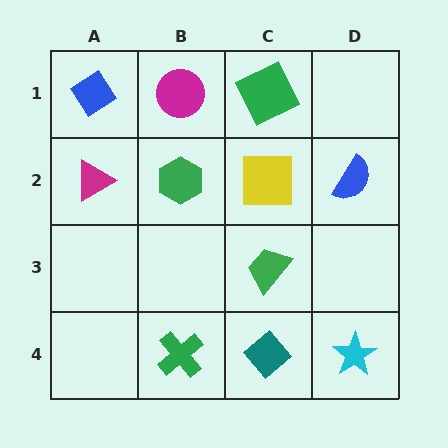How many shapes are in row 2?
4 shapes.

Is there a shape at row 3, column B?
No, that cell is empty.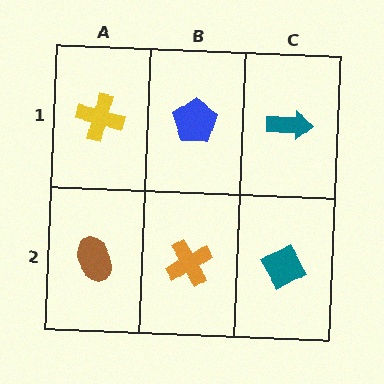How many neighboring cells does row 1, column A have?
2.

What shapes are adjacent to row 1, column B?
An orange cross (row 2, column B), a yellow cross (row 1, column A), a teal arrow (row 1, column C).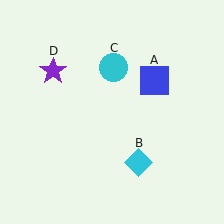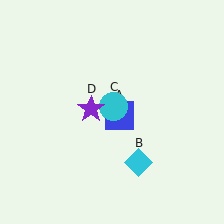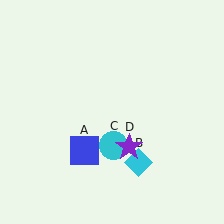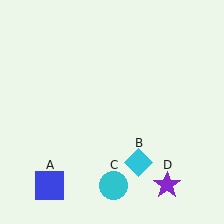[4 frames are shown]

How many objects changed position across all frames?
3 objects changed position: blue square (object A), cyan circle (object C), purple star (object D).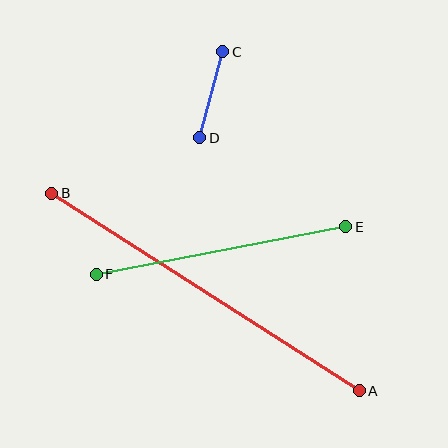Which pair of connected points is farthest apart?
Points A and B are farthest apart.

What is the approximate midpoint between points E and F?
The midpoint is at approximately (221, 251) pixels.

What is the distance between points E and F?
The distance is approximately 254 pixels.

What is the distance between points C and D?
The distance is approximately 90 pixels.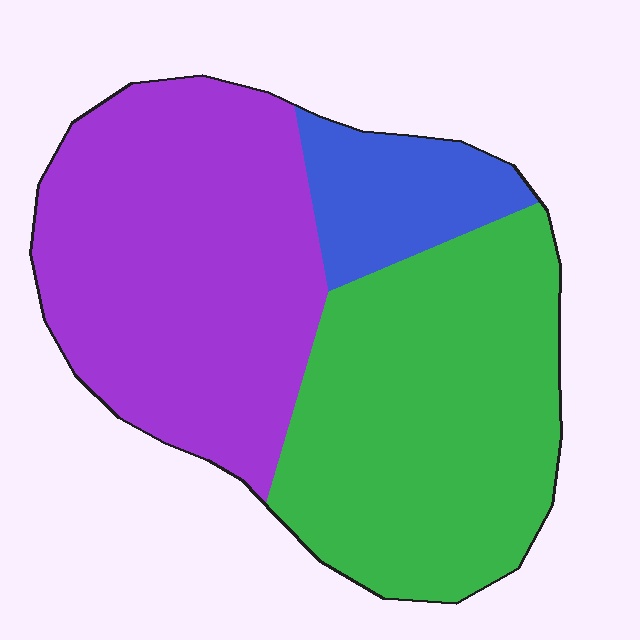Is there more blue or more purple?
Purple.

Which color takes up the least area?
Blue, at roughly 10%.